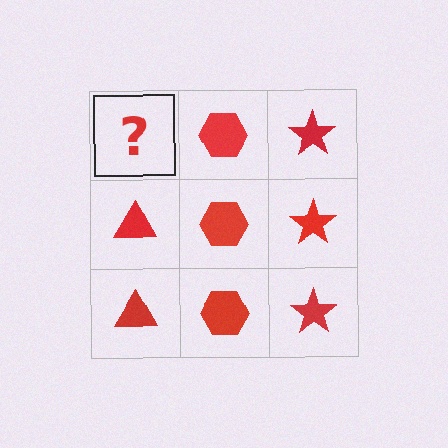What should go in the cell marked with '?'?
The missing cell should contain a red triangle.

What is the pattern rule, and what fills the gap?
The rule is that each column has a consistent shape. The gap should be filled with a red triangle.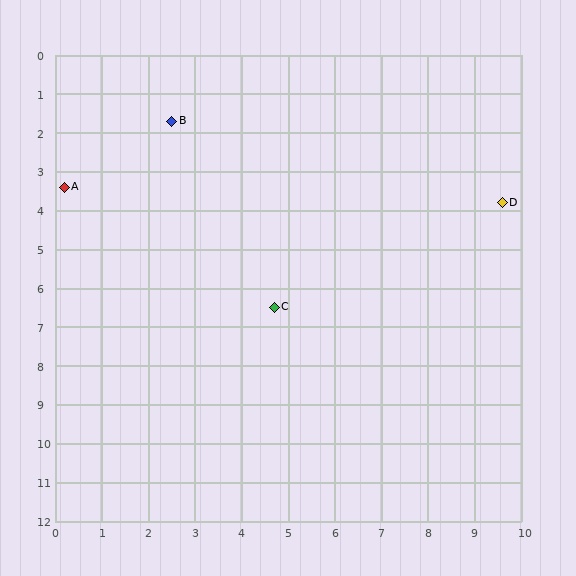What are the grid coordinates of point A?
Point A is at approximately (0.2, 3.4).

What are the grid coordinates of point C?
Point C is at approximately (4.7, 6.5).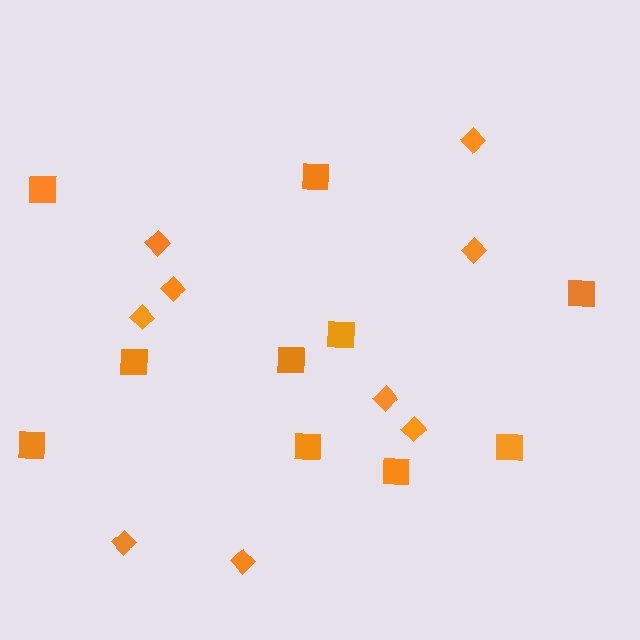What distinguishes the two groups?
There are 2 groups: one group of diamonds (9) and one group of squares (10).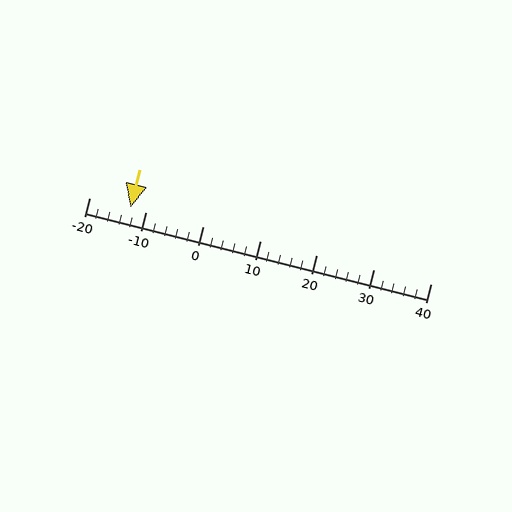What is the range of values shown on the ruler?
The ruler shows values from -20 to 40.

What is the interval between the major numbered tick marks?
The major tick marks are spaced 10 units apart.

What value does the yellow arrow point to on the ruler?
The yellow arrow points to approximately -13.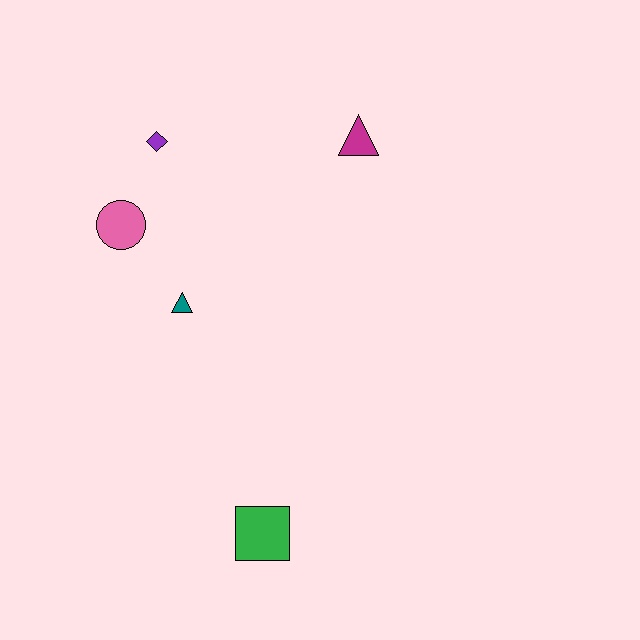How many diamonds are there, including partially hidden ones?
There is 1 diamond.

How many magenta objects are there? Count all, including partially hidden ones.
There is 1 magenta object.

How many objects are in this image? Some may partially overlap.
There are 5 objects.